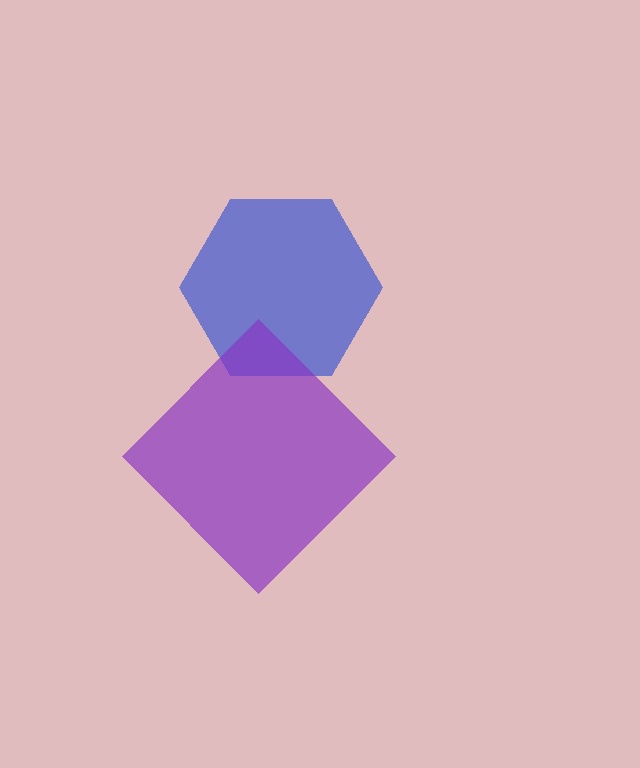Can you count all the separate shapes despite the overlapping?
Yes, there are 2 separate shapes.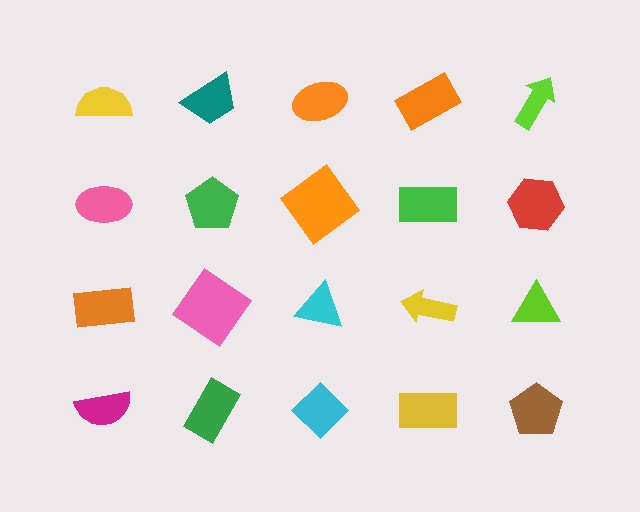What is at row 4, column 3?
A cyan diamond.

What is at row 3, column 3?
A cyan triangle.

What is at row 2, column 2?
A green pentagon.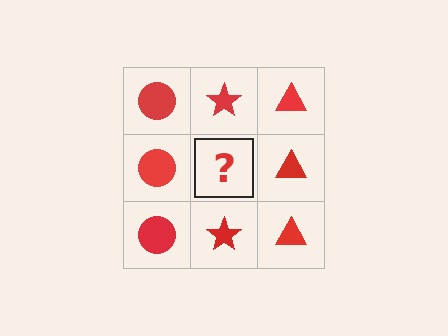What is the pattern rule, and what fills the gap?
The rule is that each column has a consistent shape. The gap should be filled with a red star.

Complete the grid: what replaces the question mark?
The question mark should be replaced with a red star.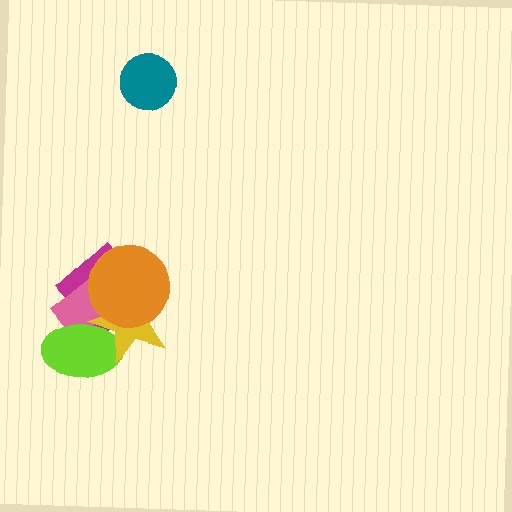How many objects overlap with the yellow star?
4 objects overlap with the yellow star.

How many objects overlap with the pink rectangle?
4 objects overlap with the pink rectangle.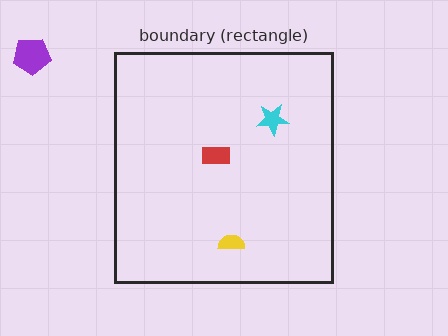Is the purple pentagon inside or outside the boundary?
Outside.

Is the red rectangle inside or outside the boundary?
Inside.